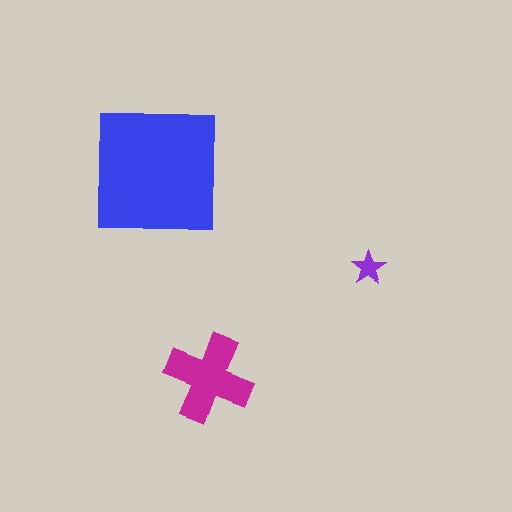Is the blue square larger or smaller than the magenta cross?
Larger.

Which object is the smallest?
The purple star.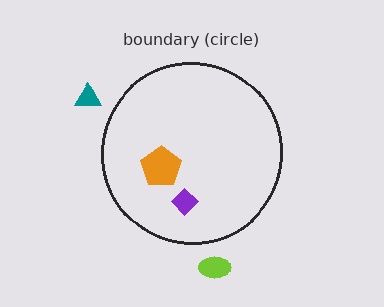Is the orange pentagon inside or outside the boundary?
Inside.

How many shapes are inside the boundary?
2 inside, 2 outside.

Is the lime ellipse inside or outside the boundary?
Outside.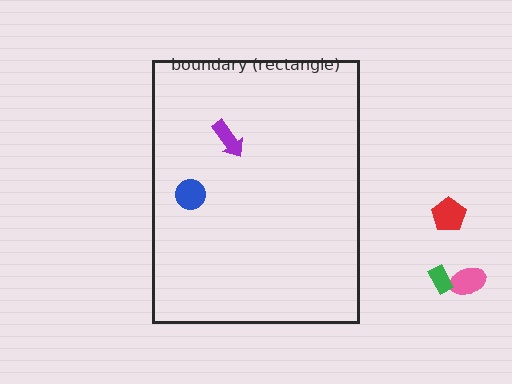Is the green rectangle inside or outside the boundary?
Outside.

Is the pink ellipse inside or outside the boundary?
Outside.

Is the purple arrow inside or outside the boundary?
Inside.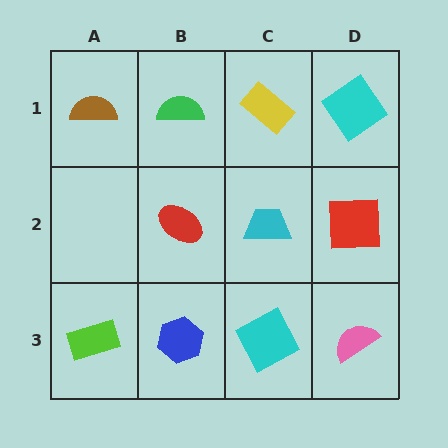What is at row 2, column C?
A cyan trapezoid.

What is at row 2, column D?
A red square.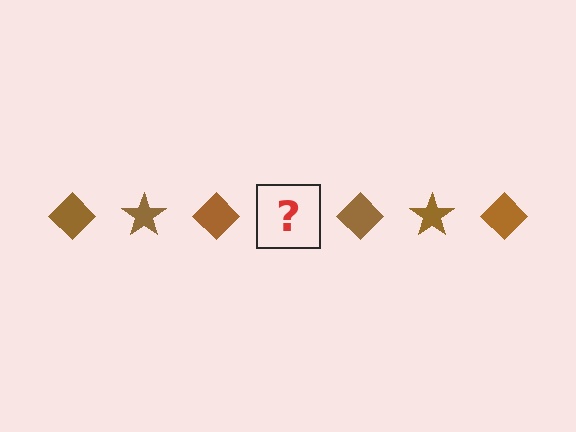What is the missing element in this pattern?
The missing element is a brown star.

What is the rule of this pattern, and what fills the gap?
The rule is that the pattern cycles through diamond, star shapes in brown. The gap should be filled with a brown star.